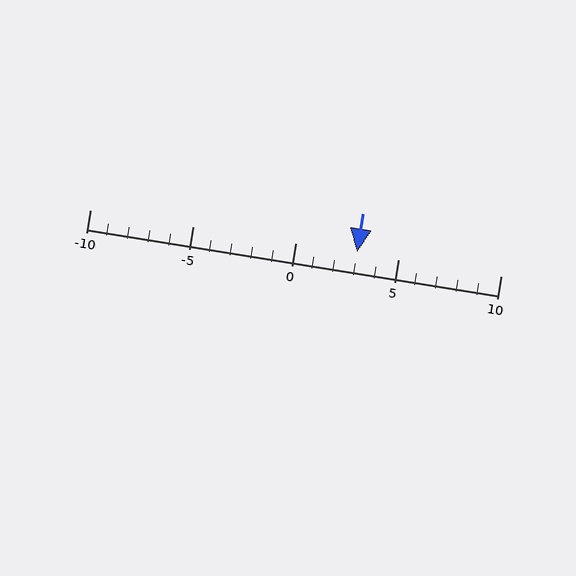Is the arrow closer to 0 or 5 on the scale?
The arrow is closer to 5.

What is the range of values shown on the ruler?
The ruler shows values from -10 to 10.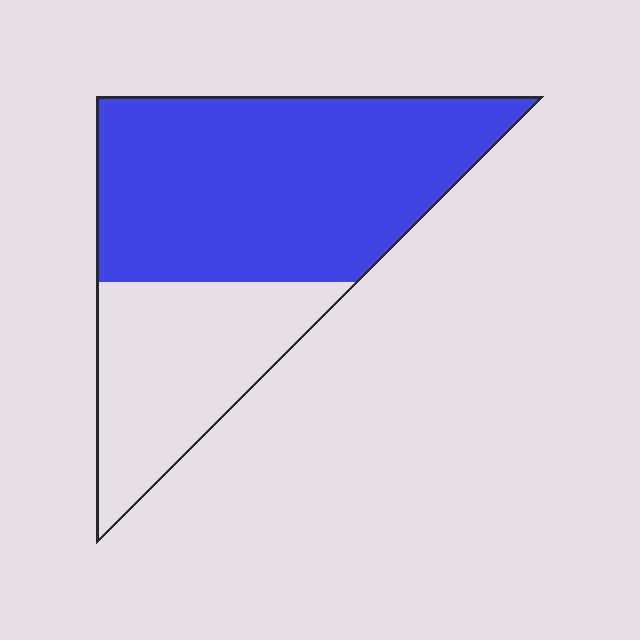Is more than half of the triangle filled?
Yes.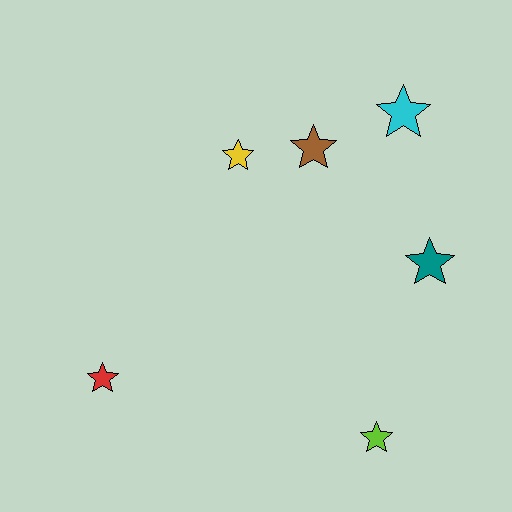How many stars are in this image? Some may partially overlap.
There are 6 stars.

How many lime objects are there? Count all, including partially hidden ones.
There is 1 lime object.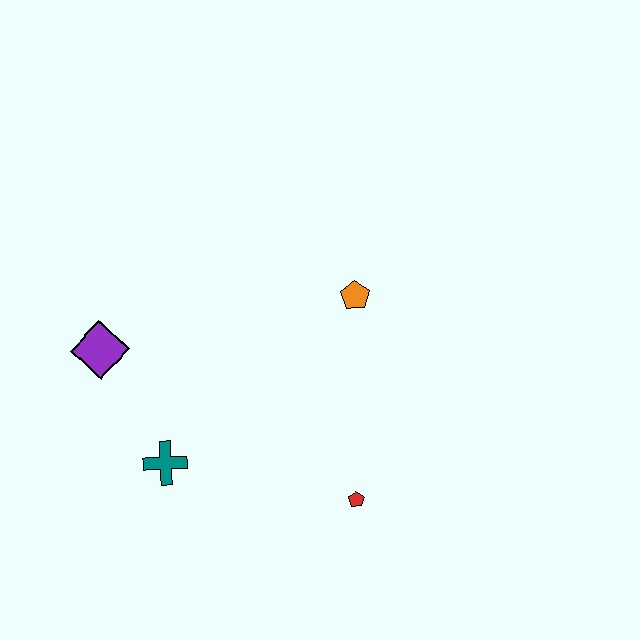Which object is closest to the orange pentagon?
The red pentagon is closest to the orange pentagon.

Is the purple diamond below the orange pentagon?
Yes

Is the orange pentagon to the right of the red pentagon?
Yes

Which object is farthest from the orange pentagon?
The purple diamond is farthest from the orange pentagon.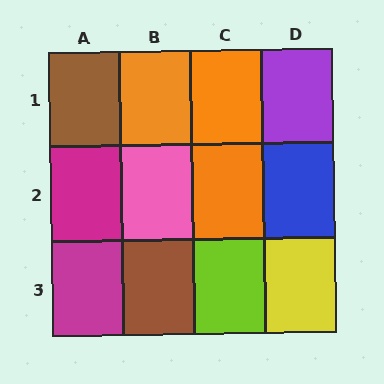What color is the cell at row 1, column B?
Orange.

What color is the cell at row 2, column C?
Orange.